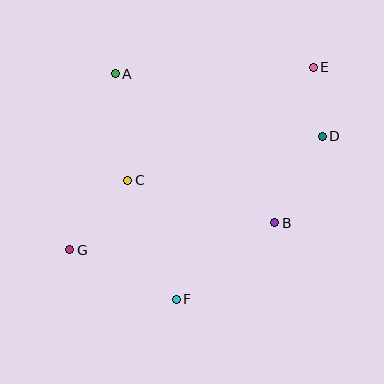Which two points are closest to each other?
Points D and E are closest to each other.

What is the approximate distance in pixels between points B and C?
The distance between B and C is approximately 153 pixels.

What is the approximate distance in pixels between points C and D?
The distance between C and D is approximately 199 pixels.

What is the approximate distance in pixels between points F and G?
The distance between F and G is approximately 118 pixels.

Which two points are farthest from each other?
Points E and G are farthest from each other.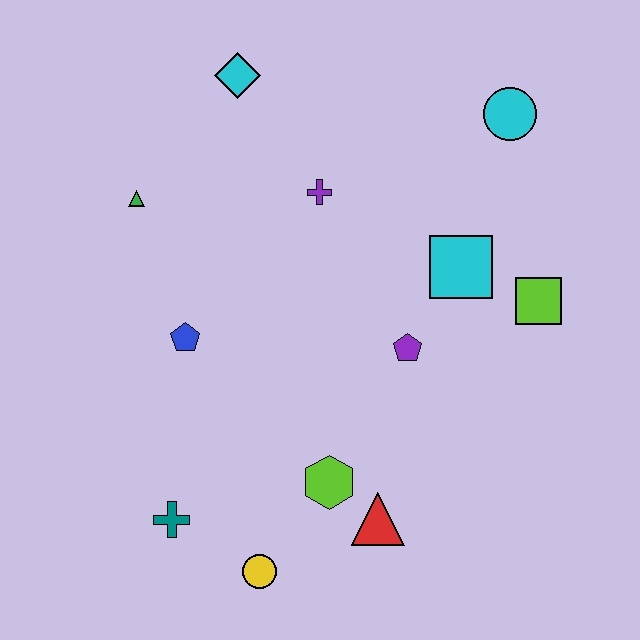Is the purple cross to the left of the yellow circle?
No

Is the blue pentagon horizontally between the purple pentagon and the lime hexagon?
No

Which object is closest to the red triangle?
The lime hexagon is closest to the red triangle.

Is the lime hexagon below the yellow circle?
No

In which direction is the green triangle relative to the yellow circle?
The green triangle is above the yellow circle.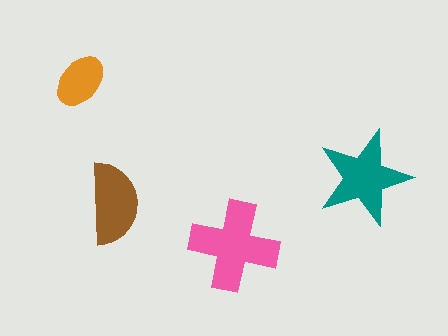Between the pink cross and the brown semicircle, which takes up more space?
The pink cross.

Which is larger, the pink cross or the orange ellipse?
The pink cross.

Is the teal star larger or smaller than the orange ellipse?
Larger.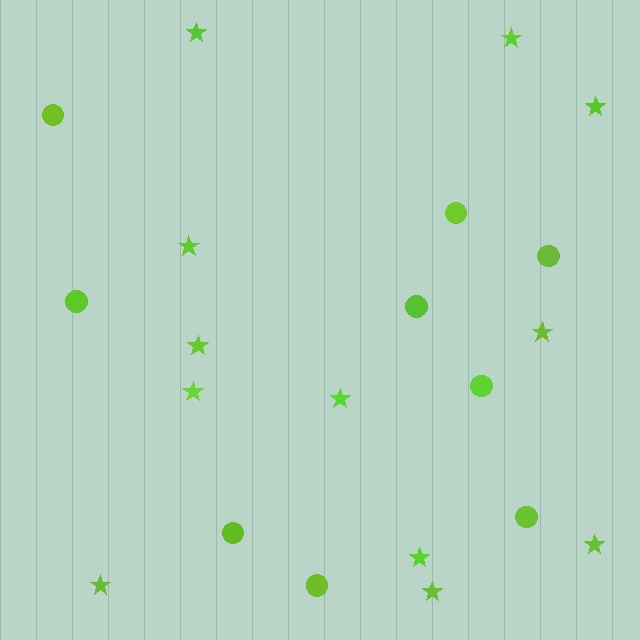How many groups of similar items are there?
There are 2 groups: one group of stars (12) and one group of circles (9).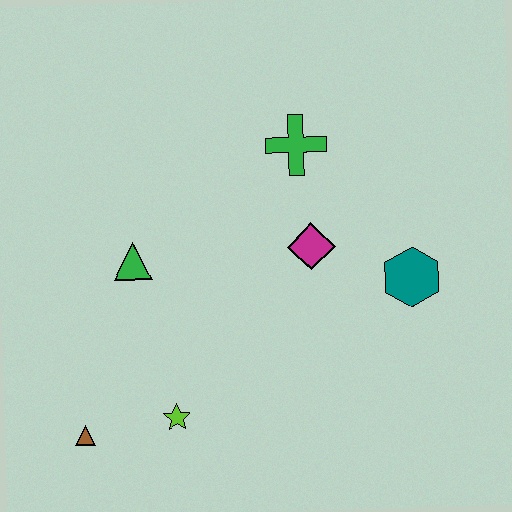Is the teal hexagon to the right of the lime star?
Yes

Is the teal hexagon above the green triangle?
No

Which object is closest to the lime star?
The brown triangle is closest to the lime star.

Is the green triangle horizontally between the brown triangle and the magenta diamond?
Yes